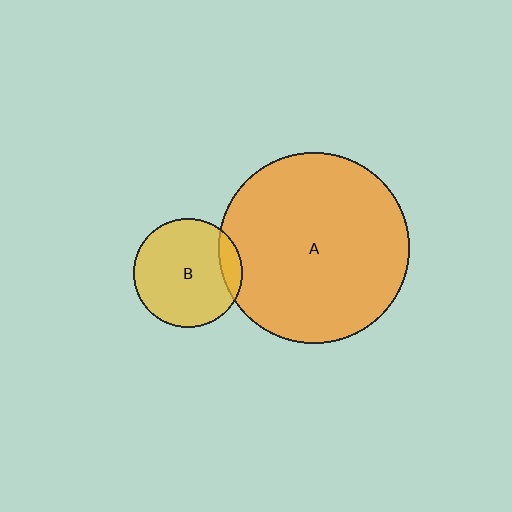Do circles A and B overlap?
Yes.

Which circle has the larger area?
Circle A (orange).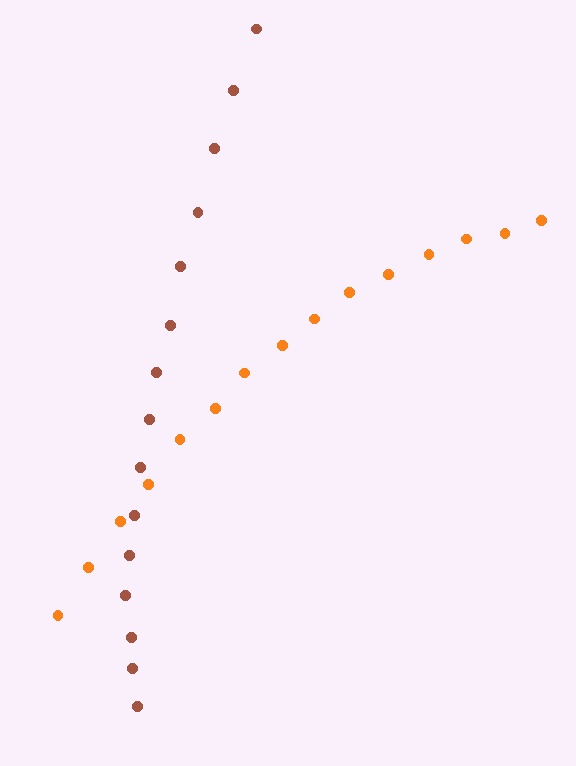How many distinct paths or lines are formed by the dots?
There are 2 distinct paths.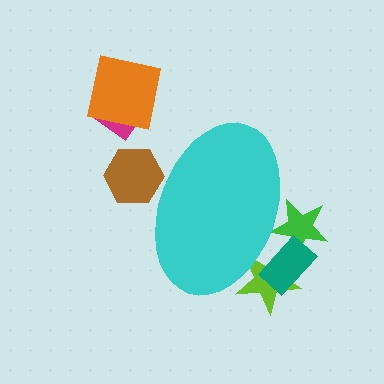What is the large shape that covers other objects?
A cyan ellipse.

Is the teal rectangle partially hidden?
Yes, the teal rectangle is partially hidden behind the cyan ellipse.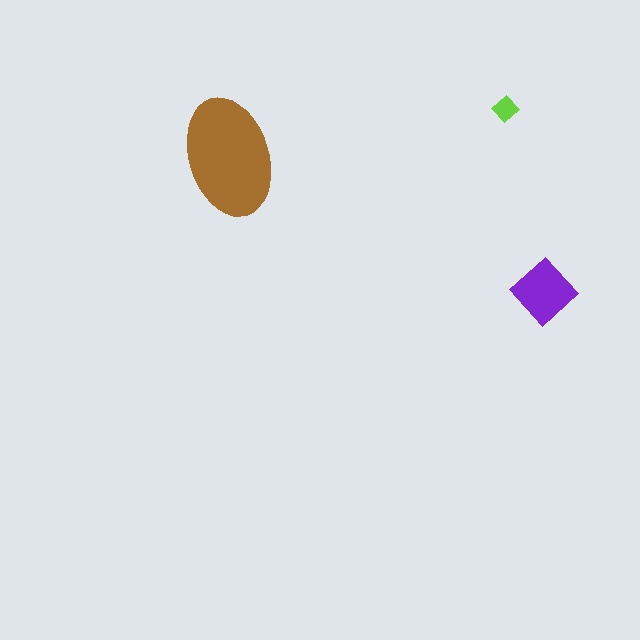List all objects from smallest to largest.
The lime diamond, the purple diamond, the brown ellipse.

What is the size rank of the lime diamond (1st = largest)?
3rd.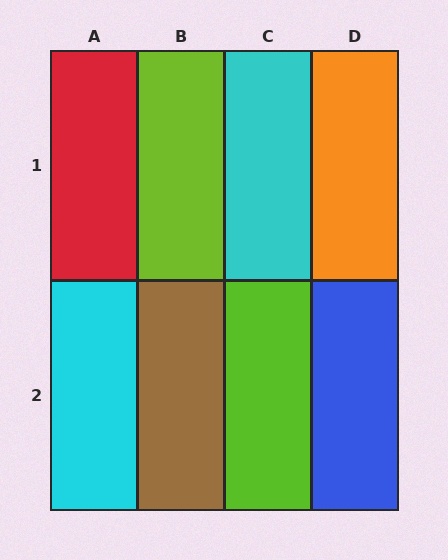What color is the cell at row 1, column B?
Lime.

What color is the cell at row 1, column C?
Cyan.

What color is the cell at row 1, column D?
Orange.